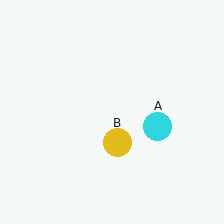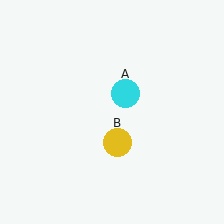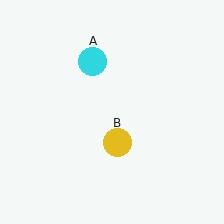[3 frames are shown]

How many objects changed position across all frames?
1 object changed position: cyan circle (object A).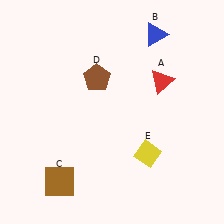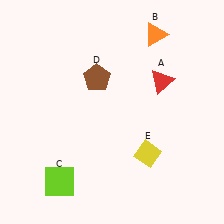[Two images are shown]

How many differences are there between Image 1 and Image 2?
There are 2 differences between the two images.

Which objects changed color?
B changed from blue to orange. C changed from brown to lime.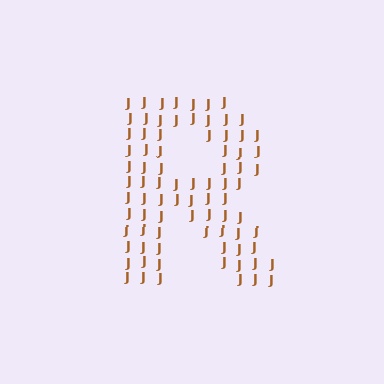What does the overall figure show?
The overall figure shows the letter R.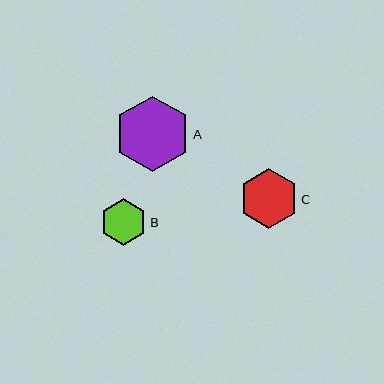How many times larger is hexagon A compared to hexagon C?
Hexagon A is approximately 1.3 times the size of hexagon C.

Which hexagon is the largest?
Hexagon A is the largest with a size of approximately 76 pixels.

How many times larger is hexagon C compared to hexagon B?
Hexagon C is approximately 1.3 times the size of hexagon B.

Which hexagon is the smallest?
Hexagon B is the smallest with a size of approximately 46 pixels.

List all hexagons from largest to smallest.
From largest to smallest: A, C, B.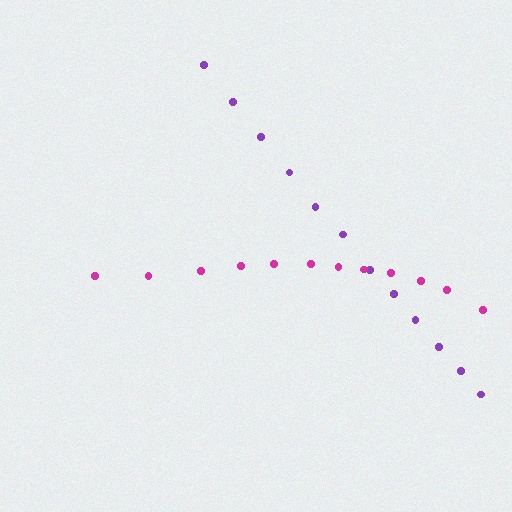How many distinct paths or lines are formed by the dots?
There are 2 distinct paths.